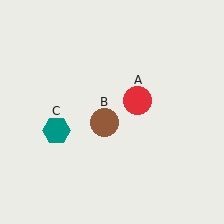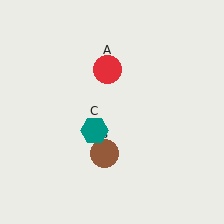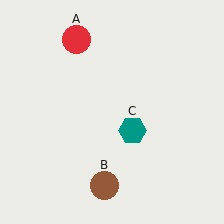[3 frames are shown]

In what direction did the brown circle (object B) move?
The brown circle (object B) moved down.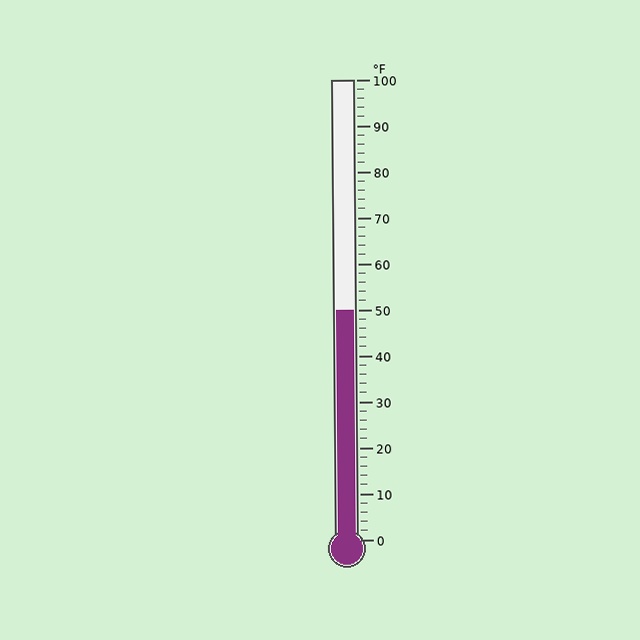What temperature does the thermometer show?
The thermometer shows approximately 50°F.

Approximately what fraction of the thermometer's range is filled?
The thermometer is filled to approximately 50% of its range.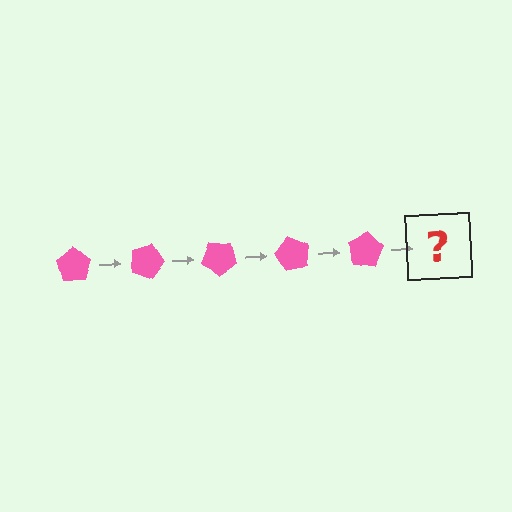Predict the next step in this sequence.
The next step is a pink pentagon rotated 100 degrees.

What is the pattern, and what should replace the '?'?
The pattern is that the pentagon rotates 20 degrees each step. The '?' should be a pink pentagon rotated 100 degrees.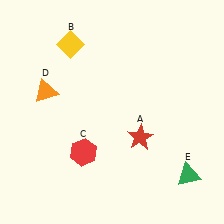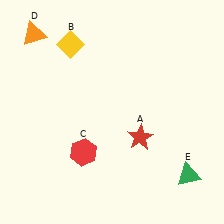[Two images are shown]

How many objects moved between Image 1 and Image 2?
1 object moved between the two images.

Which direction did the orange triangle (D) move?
The orange triangle (D) moved up.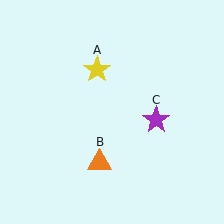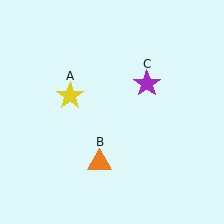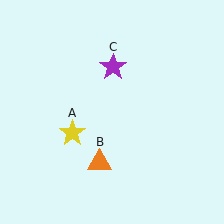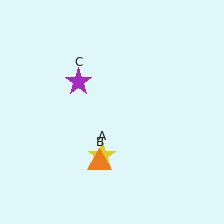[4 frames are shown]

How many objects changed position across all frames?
2 objects changed position: yellow star (object A), purple star (object C).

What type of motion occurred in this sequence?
The yellow star (object A), purple star (object C) rotated counterclockwise around the center of the scene.